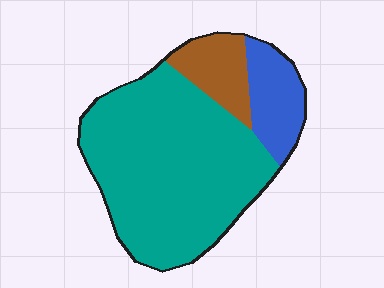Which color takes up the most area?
Teal, at roughly 70%.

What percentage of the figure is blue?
Blue covers roughly 15% of the figure.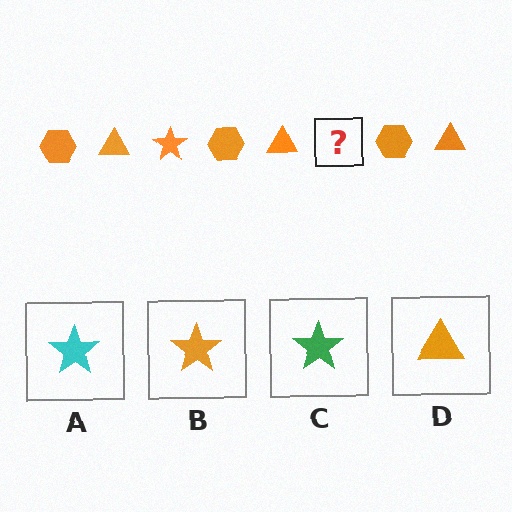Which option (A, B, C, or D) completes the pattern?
B.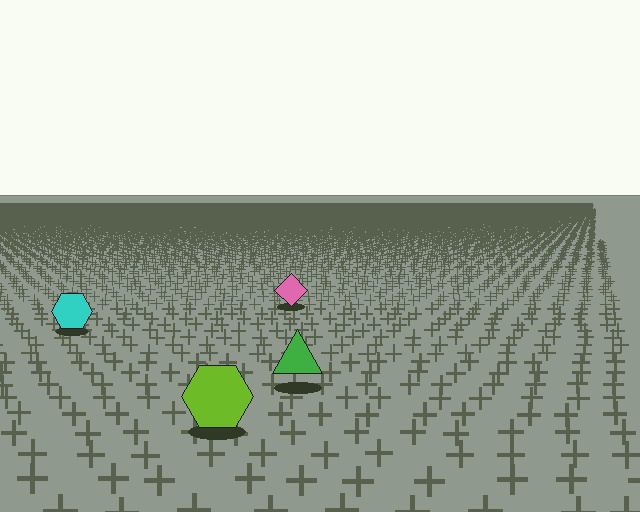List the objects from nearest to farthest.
From nearest to farthest: the lime hexagon, the green triangle, the cyan hexagon, the pink diamond.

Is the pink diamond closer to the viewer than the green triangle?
No. The green triangle is closer — you can tell from the texture gradient: the ground texture is coarser near it.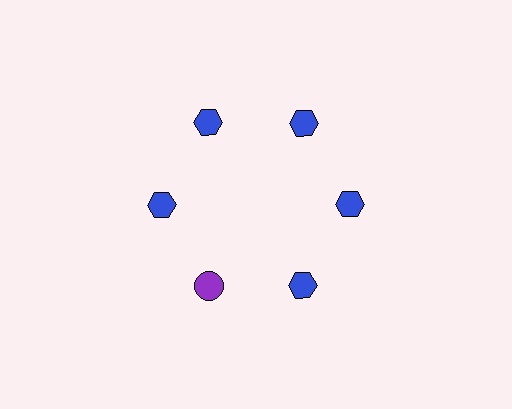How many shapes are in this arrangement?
There are 6 shapes arranged in a ring pattern.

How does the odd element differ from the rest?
It differs in both color (purple instead of blue) and shape (circle instead of hexagon).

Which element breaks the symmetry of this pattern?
The purple circle at roughly the 7 o'clock position breaks the symmetry. All other shapes are blue hexagons.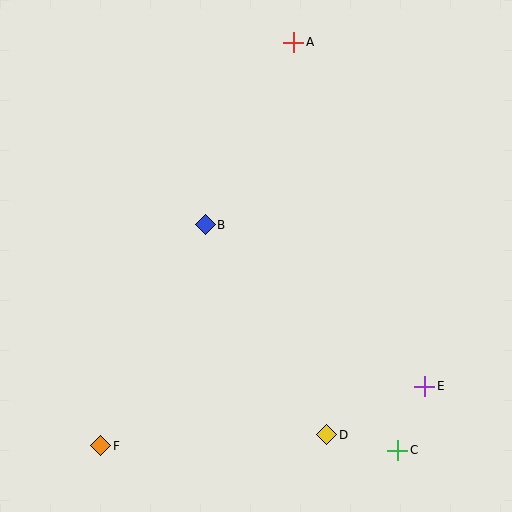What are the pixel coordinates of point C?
Point C is at (398, 450).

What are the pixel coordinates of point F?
Point F is at (101, 446).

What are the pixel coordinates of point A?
Point A is at (294, 43).